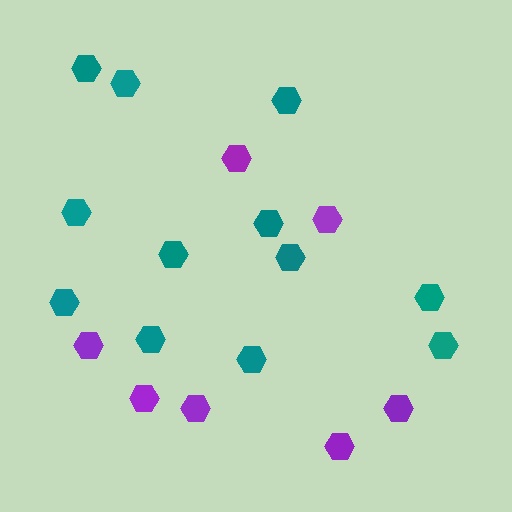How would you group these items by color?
There are 2 groups: one group of teal hexagons (12) and one group of purple hexagons (7).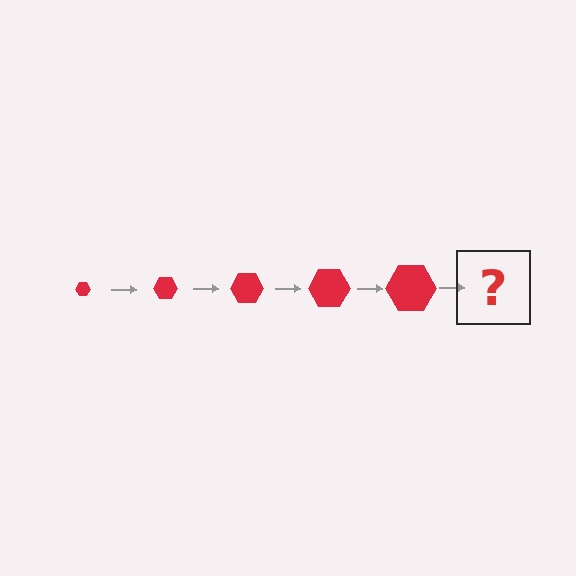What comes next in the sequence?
The next element should be a red hexagon, larger than the previous one.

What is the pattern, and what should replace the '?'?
The pattern is that the hexagon gets progressively larger each step. The '?' should be a red hexagon, larger than the previous one.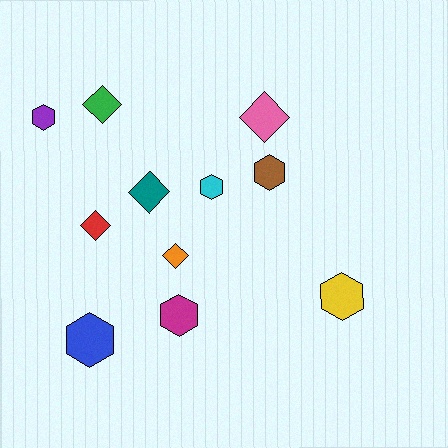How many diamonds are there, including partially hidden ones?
There are 5 diamonds.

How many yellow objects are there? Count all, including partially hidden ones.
There is 1 yellow object.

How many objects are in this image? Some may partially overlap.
There are 11 objects.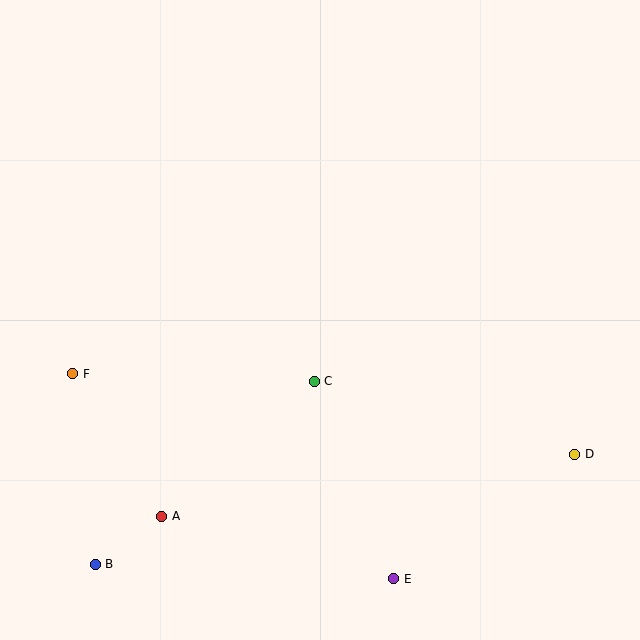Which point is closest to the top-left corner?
Point F is closest to the top-left corner.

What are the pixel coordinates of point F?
Point F is at (73, 374).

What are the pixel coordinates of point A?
Point A is at (162, 516).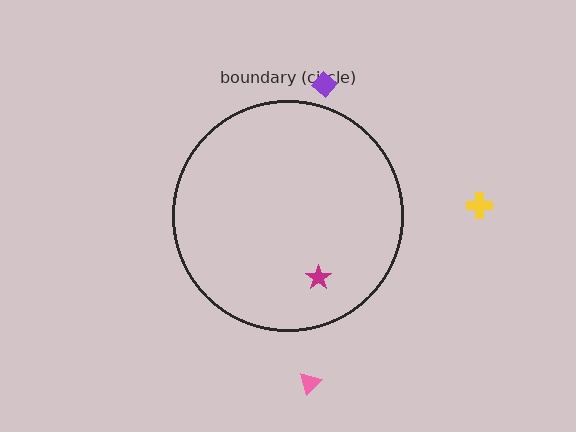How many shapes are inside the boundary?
1 inside, 3 outside.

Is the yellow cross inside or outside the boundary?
Outside.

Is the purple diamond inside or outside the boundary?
Outside.